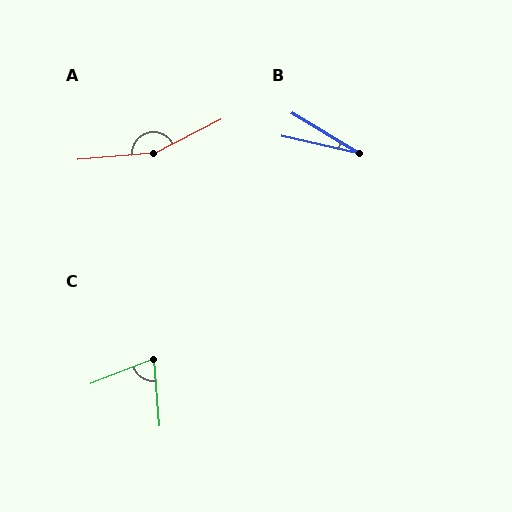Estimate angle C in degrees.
Approximately 73 degrees.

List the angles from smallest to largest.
B (18°), C (73°), A (158°).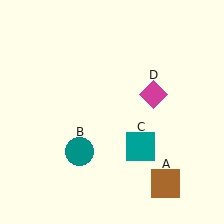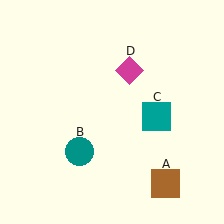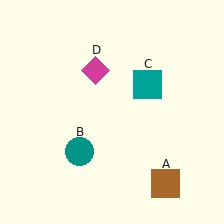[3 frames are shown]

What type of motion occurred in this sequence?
The teal square (object C), magenta diamond (object D) rotated counterclockwise around the center of the scene.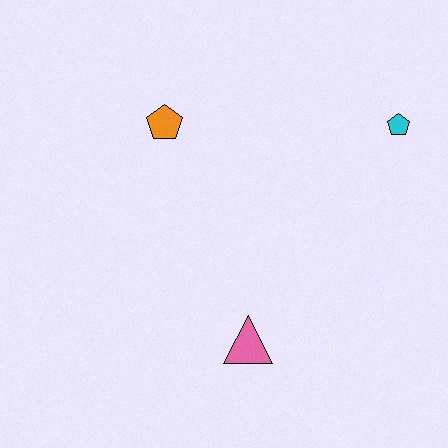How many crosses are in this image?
There are no crosses.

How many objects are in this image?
There are 3 objects.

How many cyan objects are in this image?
There is 1 cyan object.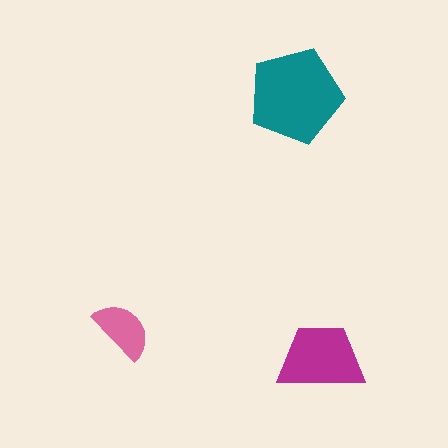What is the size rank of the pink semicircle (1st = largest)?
3rd.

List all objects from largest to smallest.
The teal pentagon, the magenta trapezoid, the pink semicircle.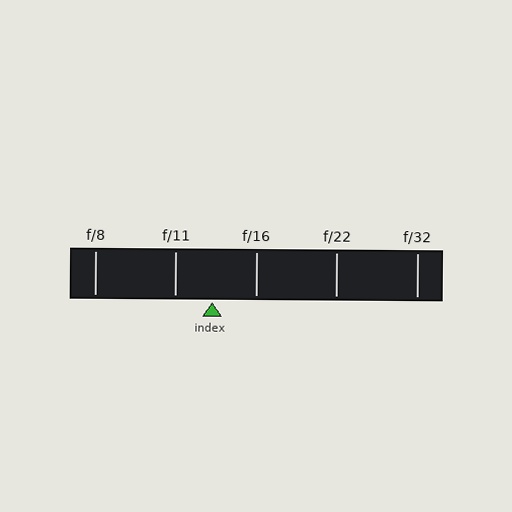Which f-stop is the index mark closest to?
The index mark is closest to f/11.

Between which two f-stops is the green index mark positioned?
The index mark is between f/11 and f/16.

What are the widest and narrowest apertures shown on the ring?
The widest aperture shown is f/8 and the narrowest is f/32.